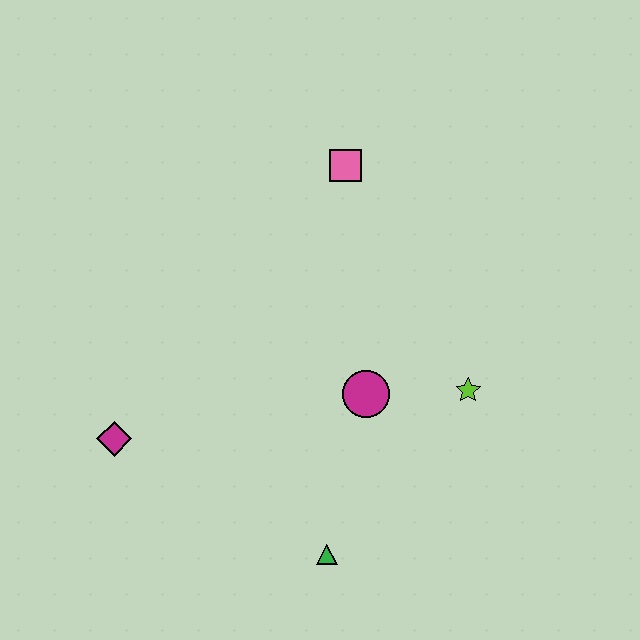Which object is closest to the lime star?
The magenta circle is closest to the lime star.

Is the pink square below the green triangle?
No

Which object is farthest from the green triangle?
The pink square is farthest from the green triangle.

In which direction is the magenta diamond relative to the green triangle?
The magenta diamond is to the left of the green triangle.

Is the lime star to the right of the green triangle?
Yes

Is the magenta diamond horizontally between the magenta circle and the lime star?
No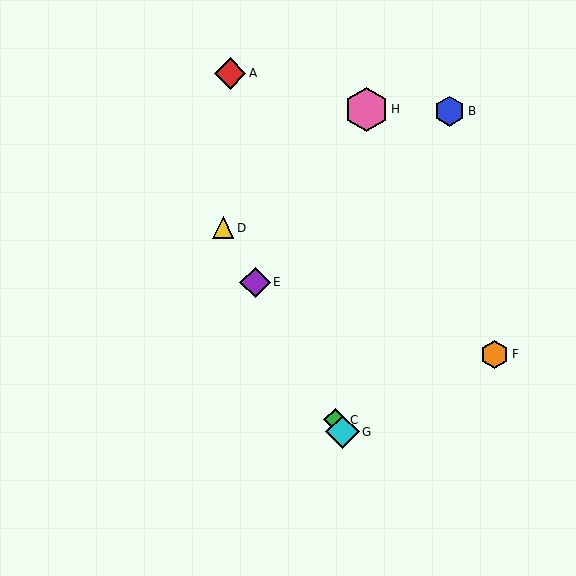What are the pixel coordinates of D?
Object D is at (223, 228).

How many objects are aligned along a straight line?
4 objects (C, D, E, G) are aligned along a straight line.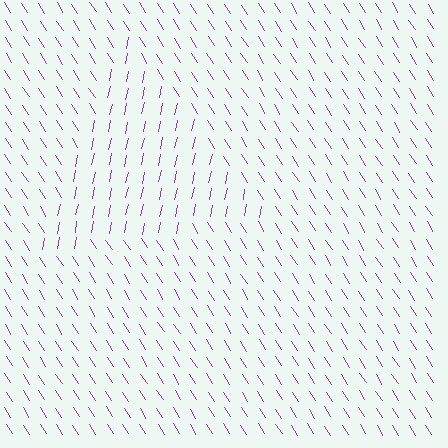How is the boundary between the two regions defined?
The boundary is defined purely by a change in line orientation (approximately 45 degrees difference). All lines are the same color and thickness.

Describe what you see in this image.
The image is filled with small purple line segments. A triangle region in the image has lines oriented differently from the surrounding lines, creating a visible texture boundary.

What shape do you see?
I see a triangle.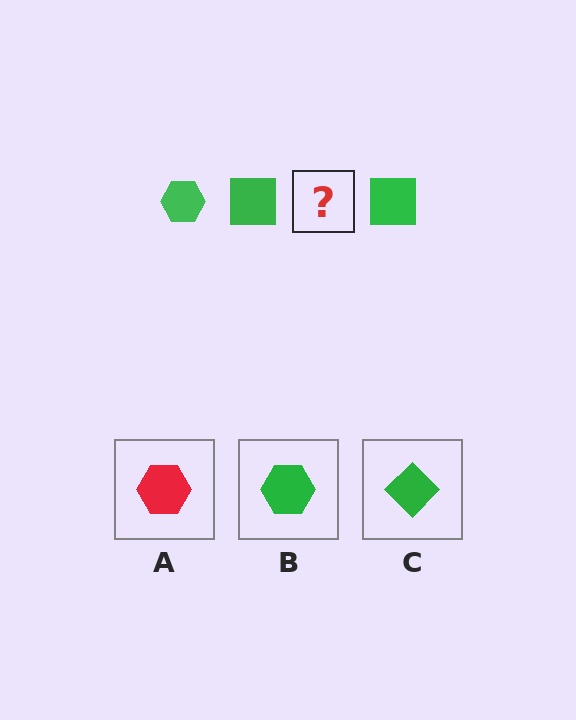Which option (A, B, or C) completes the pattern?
B.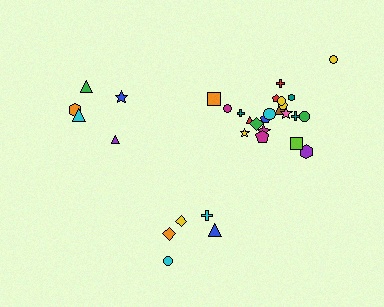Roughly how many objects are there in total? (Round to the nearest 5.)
Roughly 30 objects in total.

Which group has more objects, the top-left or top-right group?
The top-right group.